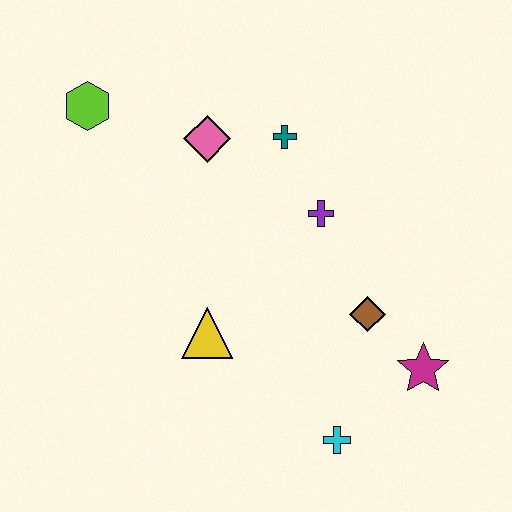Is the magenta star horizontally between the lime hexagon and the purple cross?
No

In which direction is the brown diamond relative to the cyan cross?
The brown diamond is above the cyan cross.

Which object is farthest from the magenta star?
The lime hexagon is farthest from the magenta star.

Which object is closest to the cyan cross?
The magenta star is closest to the cyan cross.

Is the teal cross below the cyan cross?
No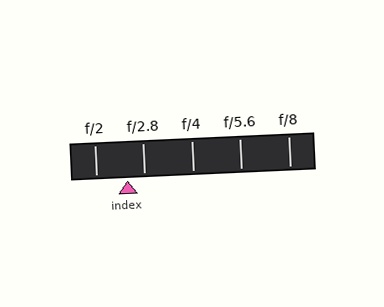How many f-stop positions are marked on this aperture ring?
There are 5 f-stop positions marked.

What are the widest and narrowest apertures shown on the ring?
The widest aperture shown is f/2 and the narrowest is f/8.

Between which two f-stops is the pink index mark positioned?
The index mark is between f/2 and f/2.8.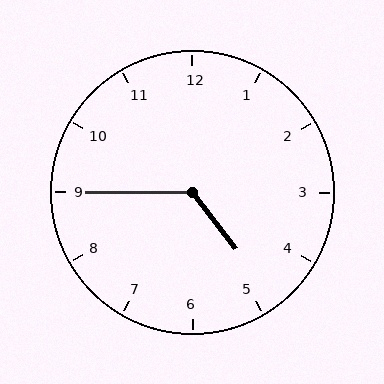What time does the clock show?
4:45.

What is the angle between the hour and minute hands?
Approximately 128 degrees.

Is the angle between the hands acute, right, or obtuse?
It is obtuse.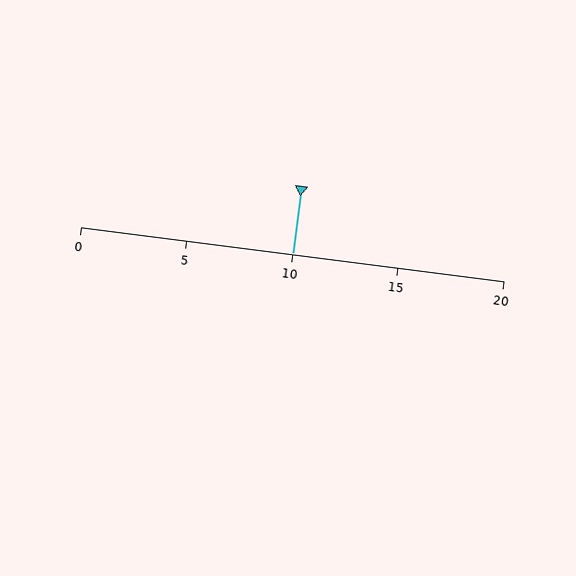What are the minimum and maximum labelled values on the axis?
The axis runs from 0 to 20.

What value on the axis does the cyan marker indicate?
The marker indicates approximately 10.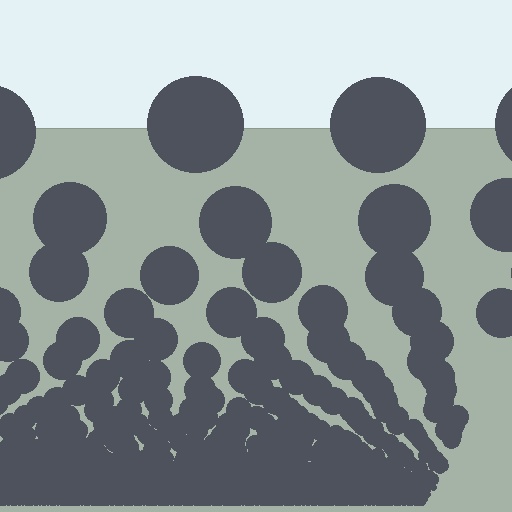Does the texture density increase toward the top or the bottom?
Density increases toward the bottom.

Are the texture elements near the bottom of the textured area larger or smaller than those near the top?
Smaller. The gradient is inverted — elements near the bottom are smaller and denser.